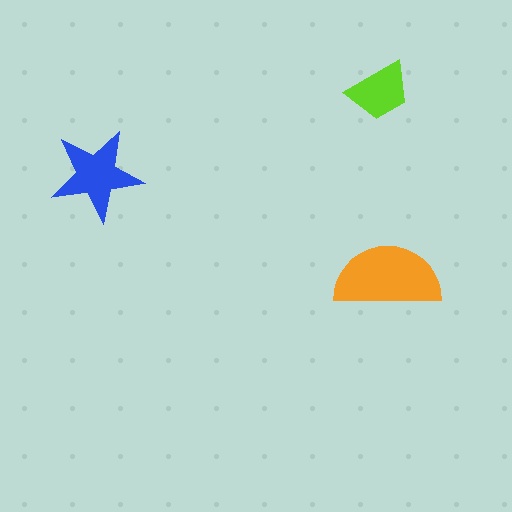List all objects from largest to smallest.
The orange semicircle, the blue star, the lime trapezoid.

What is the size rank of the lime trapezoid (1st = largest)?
3rd.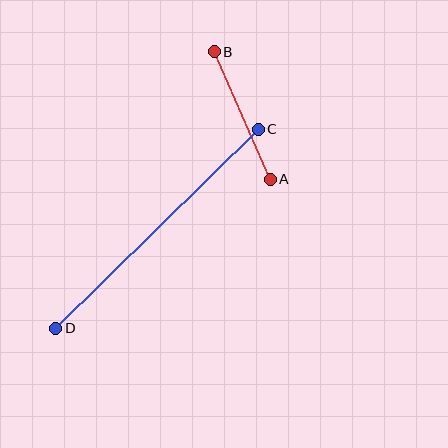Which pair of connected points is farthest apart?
Points C and D are farthest apart.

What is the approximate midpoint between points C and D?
The midpoint is at approximately (157, 229) pixels.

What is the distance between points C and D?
The distance is approximately 284 pixels.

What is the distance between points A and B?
The distance is approximately 139 pixels.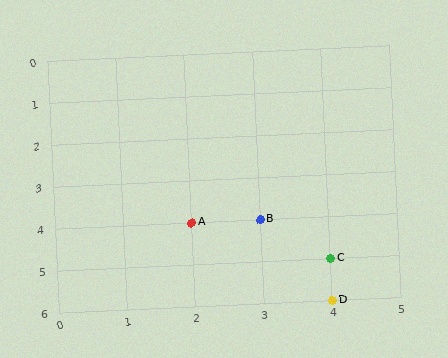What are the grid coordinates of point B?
Point B is at grid coordinates (3, 4).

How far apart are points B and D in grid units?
Points B and D are 1 column and 2 rows apart (about 2.2 grid units diagonally).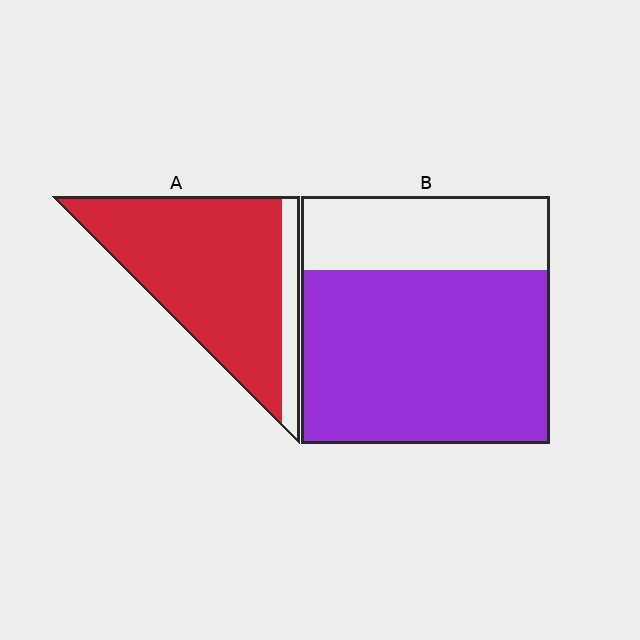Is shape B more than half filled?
Yes.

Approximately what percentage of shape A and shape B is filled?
A is approximately 85% and B is approximately 70%.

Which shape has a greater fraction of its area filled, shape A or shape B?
Shape A.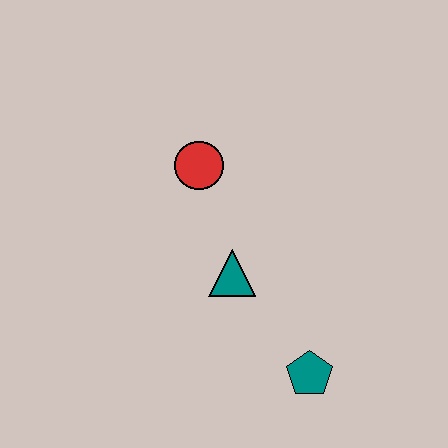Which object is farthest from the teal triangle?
The teal pentagon is farthest from the teal triangle.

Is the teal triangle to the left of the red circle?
No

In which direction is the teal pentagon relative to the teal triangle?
The teal pentagon is below the teal triangle.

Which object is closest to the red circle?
The teal triangle is closest to the red circle.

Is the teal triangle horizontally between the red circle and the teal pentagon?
Yes